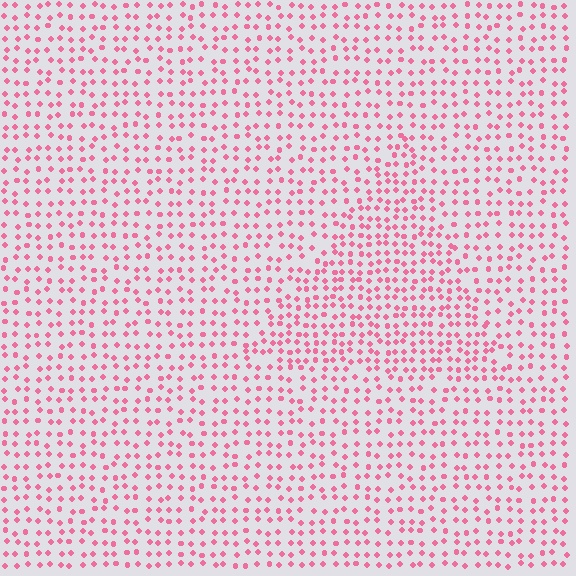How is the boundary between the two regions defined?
The boundary is defined by a change in element density (approximately 1.5x ratio). All elements are the same color, size, and shape.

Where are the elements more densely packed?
The elements are more densely packed inside the triangle boundary.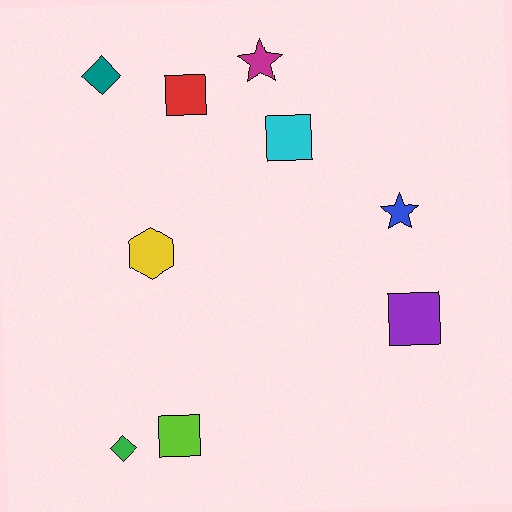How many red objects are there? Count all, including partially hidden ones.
There is 1 red object.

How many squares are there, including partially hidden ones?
There are 4 squares.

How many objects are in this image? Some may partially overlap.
There are 9 objects.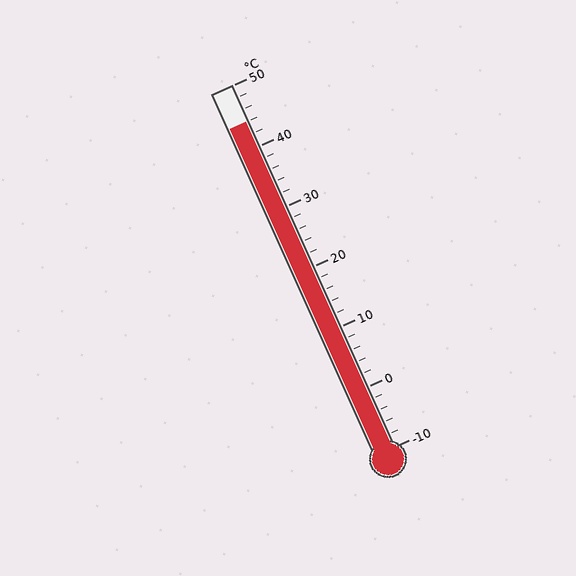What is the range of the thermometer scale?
The thermometer scale ranges from -10°C to 50°C.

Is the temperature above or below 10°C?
The temperature is above 10°C.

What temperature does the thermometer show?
The thermometer shows approximately 44°C.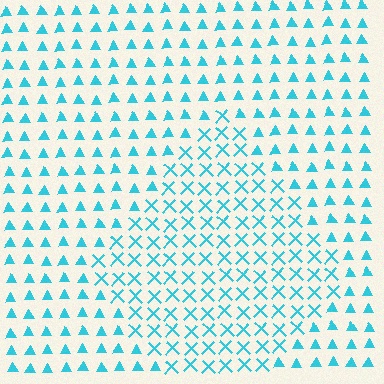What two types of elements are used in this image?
The image uses X marks inside the diamond region and triangles outside it.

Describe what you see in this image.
The image is filled with small cyan elements arranged in a uniform grid. A diamond-shaped region contains X marks, while the surrounding area contains triangles. The boundary is defined purely by the change in element shape.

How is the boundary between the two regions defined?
The boundary is defined by a change in element shape: X marks inside vs. triangles outside. All elements share the same color and spacing.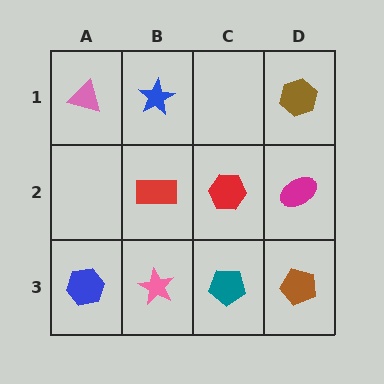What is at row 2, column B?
A red rectangle.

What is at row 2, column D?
A magenta ellipse.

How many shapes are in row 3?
4 shapes.